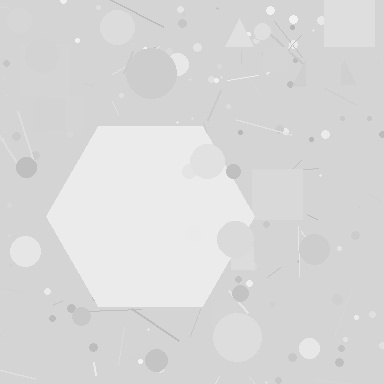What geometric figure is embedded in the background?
A hexagon is embedded in the background.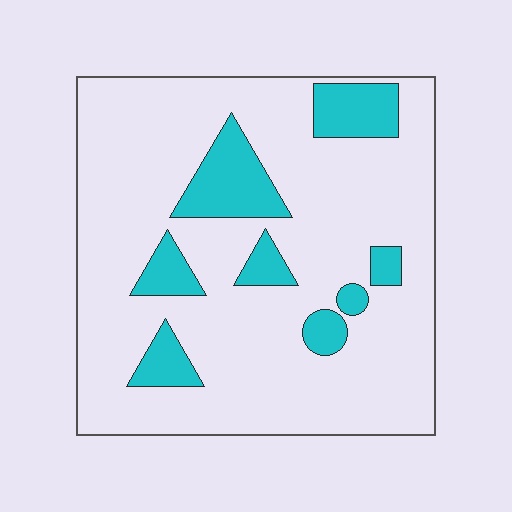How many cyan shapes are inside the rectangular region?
8.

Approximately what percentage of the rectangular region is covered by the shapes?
Approximately 15%.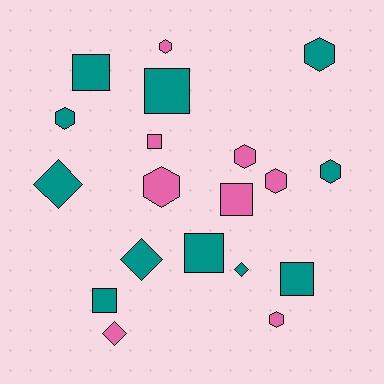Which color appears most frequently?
Teal, with 11 objects.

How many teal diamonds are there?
There are 3 teal diamonds.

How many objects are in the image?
There are 19 objects.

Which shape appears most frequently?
Hexagon, with 8 objects.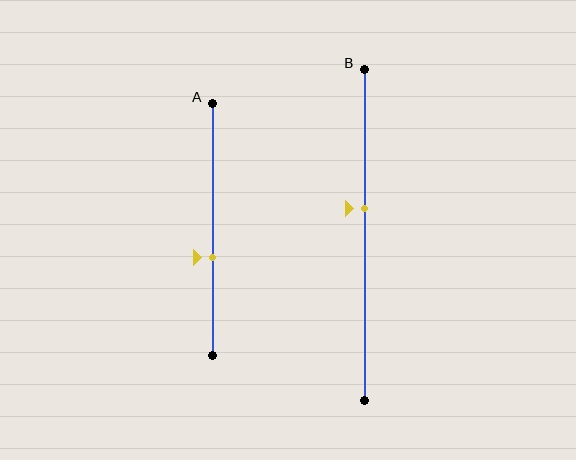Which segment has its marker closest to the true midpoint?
Segment B has its marker closest to the true midpoint.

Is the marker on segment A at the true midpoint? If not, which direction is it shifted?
No, the marker on segment A is shifted downward by about 11% of the segment length.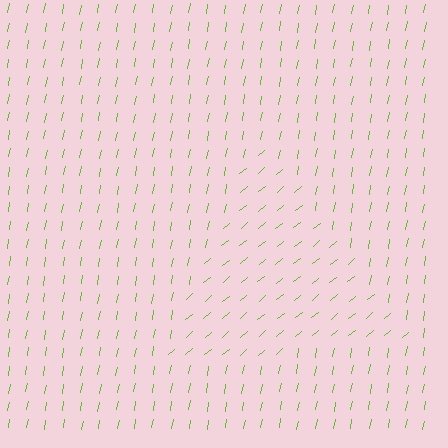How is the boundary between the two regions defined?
The boundary is defined purely by a change in line orientation (approximately 40 degrees difference). All lines are the same color and thickness.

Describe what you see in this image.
The image is filled with small lime line segments. A triangle region in the image has lines oriented differently from the surrounding lines, creating a visible texture boundary.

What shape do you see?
I see a triangle.